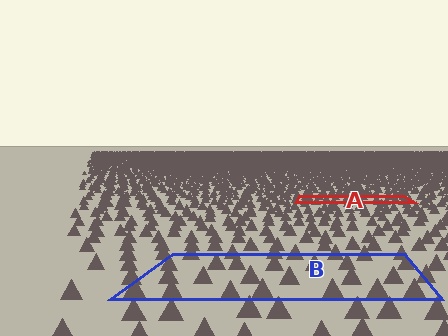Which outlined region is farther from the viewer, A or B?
Region A is farther from the viewer — the texture elements inside it appear smaller and more densely packed.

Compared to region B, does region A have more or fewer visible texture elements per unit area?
Region A has more texture elements per unit area — they are packed more densely because it is farther away.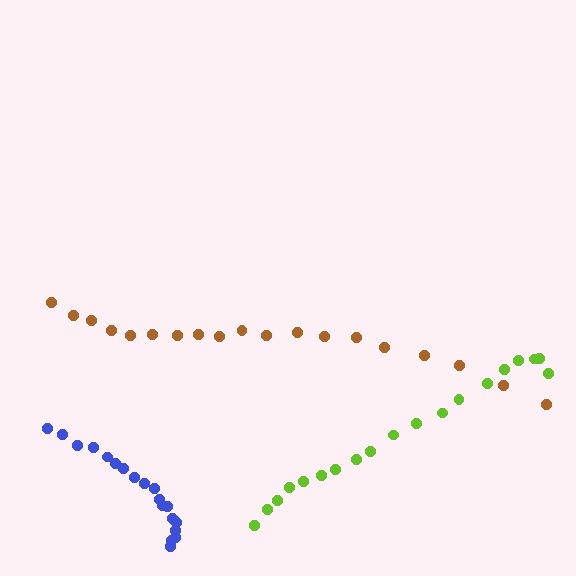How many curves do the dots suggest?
There are 3 distinct paths.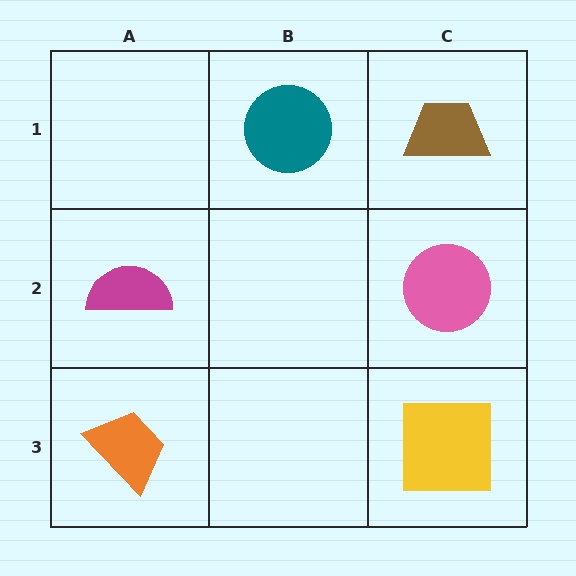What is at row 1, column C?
A brown trapezoid.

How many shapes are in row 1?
2 shapes.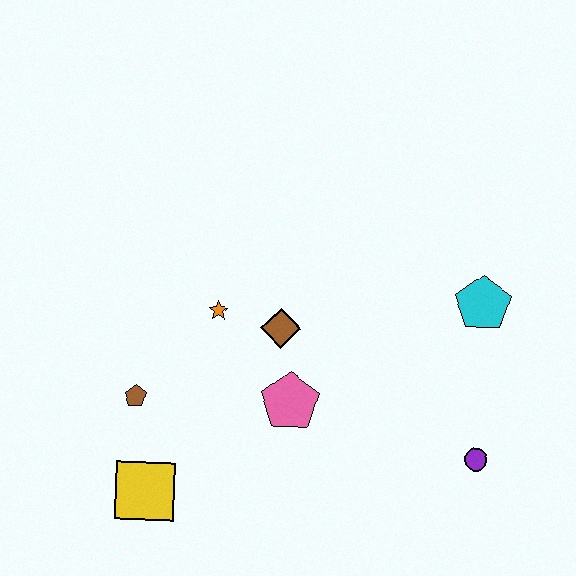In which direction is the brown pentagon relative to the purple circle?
The brown pentagon is to the left of the purple circle.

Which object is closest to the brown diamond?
The orange star is closest to the brown diamond.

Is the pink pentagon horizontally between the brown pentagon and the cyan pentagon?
Yes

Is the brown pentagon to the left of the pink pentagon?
Yes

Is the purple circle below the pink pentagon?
Yes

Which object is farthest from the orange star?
The purple circle is farthest from the orange star.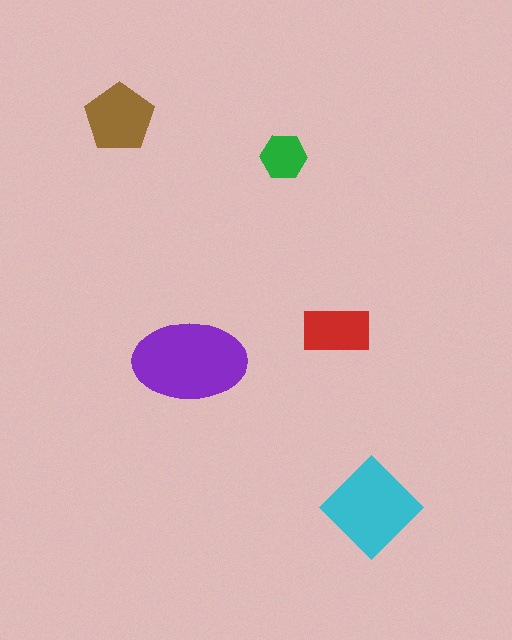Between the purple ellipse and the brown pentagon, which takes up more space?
The purple ellipse.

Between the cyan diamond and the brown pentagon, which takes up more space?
The cyan diamond.